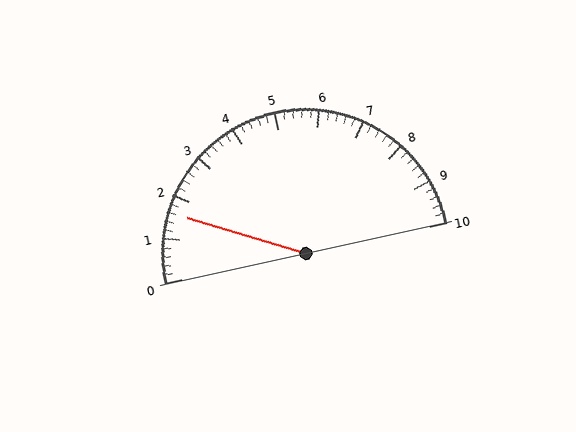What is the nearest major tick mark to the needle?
The nearest major tick mark is 2.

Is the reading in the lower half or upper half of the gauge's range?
The reading is in the lower half of the range (0 to 10).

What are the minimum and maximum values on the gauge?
The gauge ranges from 0 to 10.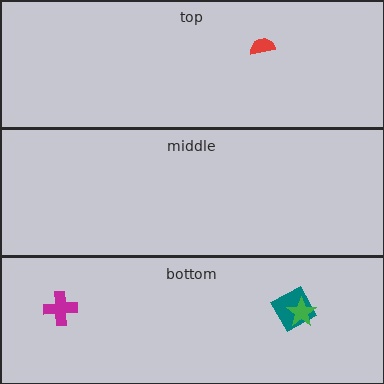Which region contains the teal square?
The bottom region.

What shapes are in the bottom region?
The teal square, the green star, the magenta cross.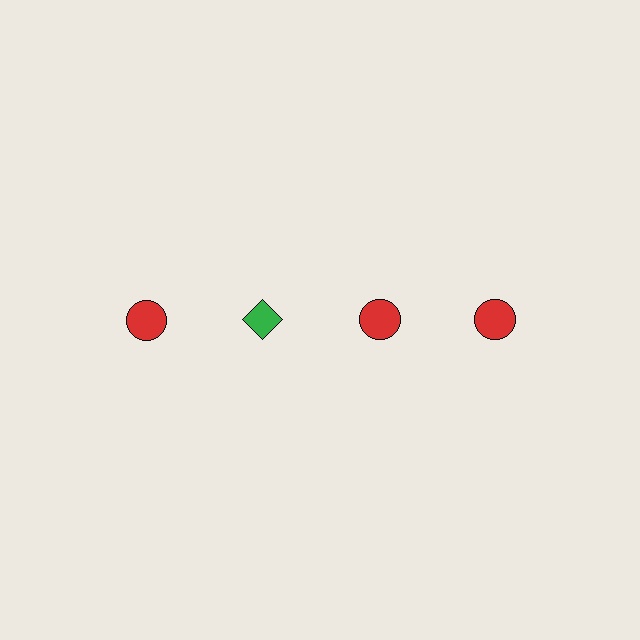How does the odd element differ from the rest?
It differs in both color (green instead of red) and shape (diamond instead of circle).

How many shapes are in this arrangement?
There are 4 shapes arranged in a grid pattern.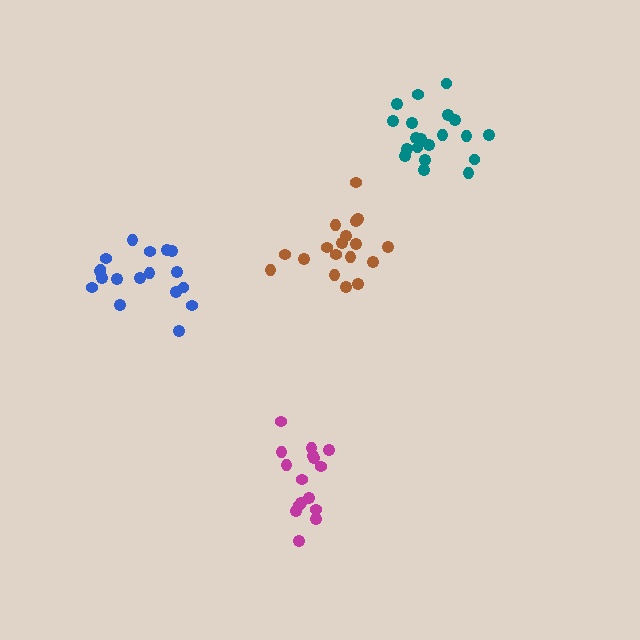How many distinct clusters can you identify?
There are 4 distinct clusters.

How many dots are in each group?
Group 1: 20 dots, Group 2: 16 dots, Group 3: 18 dots, Group 4: 18 dots (72 total).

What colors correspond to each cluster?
The clusters are colored: teal, magenta, brown, blue.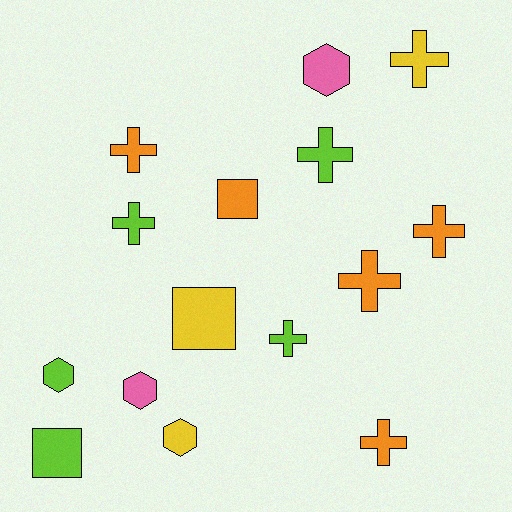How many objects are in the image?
There are 15 objects.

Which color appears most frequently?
Lime, with 5 objects.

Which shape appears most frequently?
Cross, with 8 objects.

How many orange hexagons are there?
There are no orange hexagons.